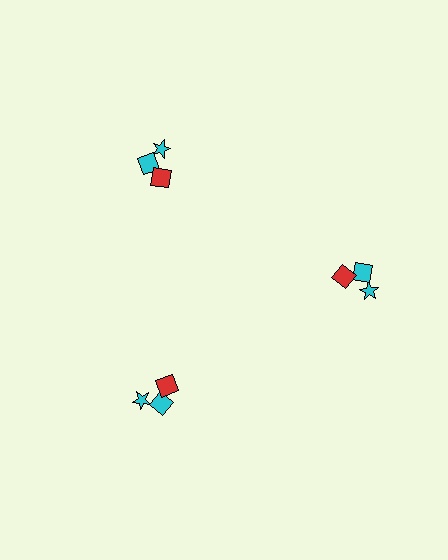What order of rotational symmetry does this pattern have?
This pattern has 3-fold rotational symmetry.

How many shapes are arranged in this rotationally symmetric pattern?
There are 9 shapes, arranged in 3 groups of 3.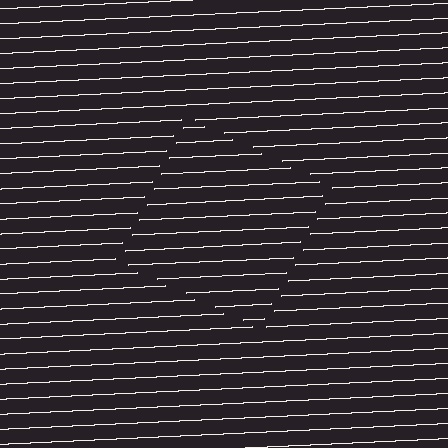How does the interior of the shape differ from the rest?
The interior of the shape contains the same grating, shifted by half a period — the contour is defined by the phase discontinuity where line-ends from the inner and outer gratings abut.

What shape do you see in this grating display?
An illusory square. The interior of the shape contains the same grating, shifted by half a period — the contour is defined by the phase discontinuity where line-ends from the inner and outer gratings abut.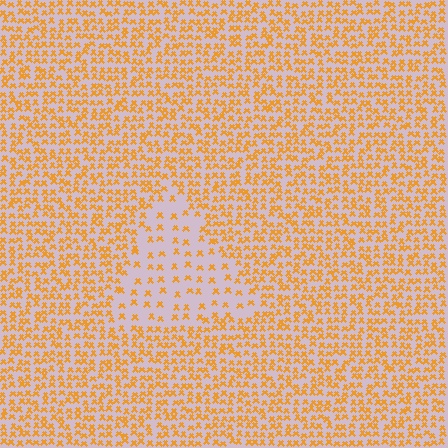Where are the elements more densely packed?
The elements are more densely packed outside the triangle boundary.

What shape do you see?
I see a triangle.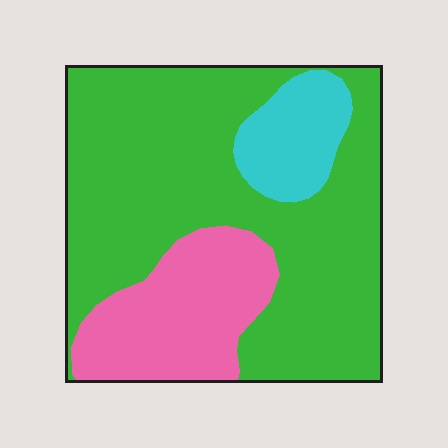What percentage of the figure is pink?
Pink takes up about one fifth (1/5) of the figure.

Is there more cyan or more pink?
Pink.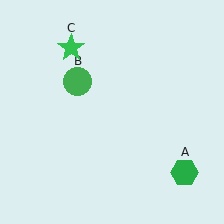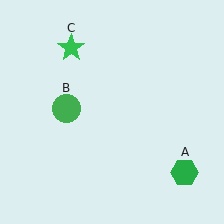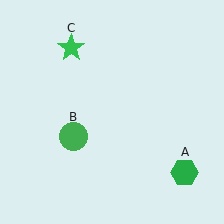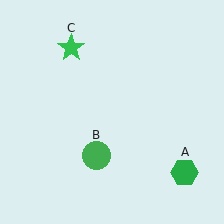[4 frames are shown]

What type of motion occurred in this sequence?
The green circle (object B) rotated counterclockwise around the center of the scene.